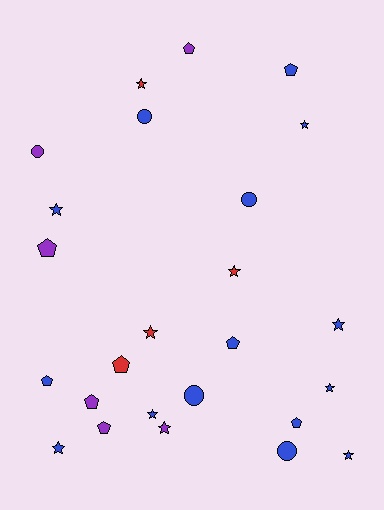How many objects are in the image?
There are 25 objects.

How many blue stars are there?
There are 7 blue stars.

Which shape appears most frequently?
Star, with 11 objects.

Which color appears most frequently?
Blue, with 15 objects.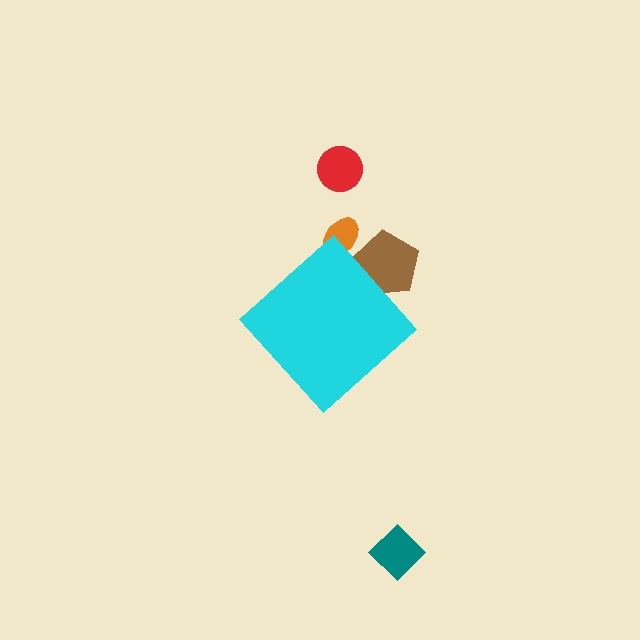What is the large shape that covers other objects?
A cyan diamond.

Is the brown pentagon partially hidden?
Yes, the brown pentagon is partially hidden behind the cyan diamond.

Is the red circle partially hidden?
No, the red circle is fully visible.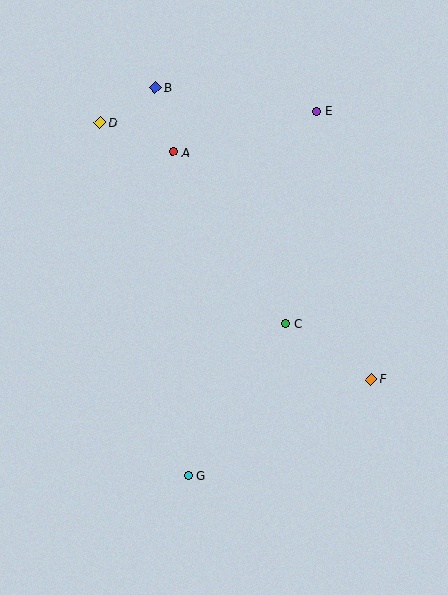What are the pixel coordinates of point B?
Point B is at (155, 88).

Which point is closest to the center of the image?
Point C at (286, 324) is closest to the center.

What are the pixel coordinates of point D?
Point D is at (100, 123).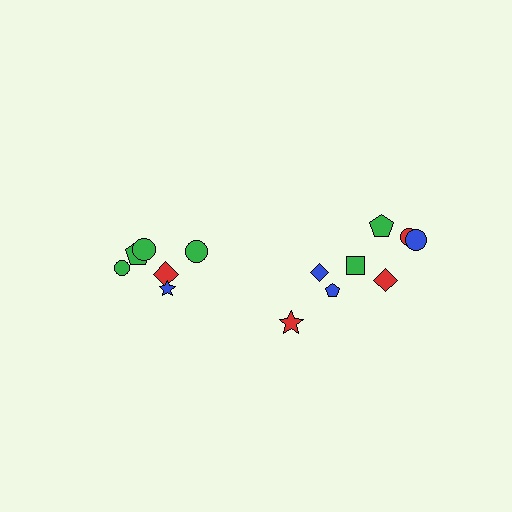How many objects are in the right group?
There are 8 objects.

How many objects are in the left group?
There are 6 objects.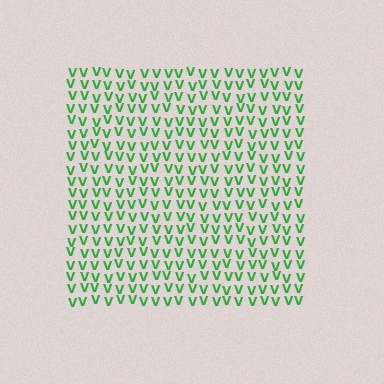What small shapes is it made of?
It is made of small letter V's.